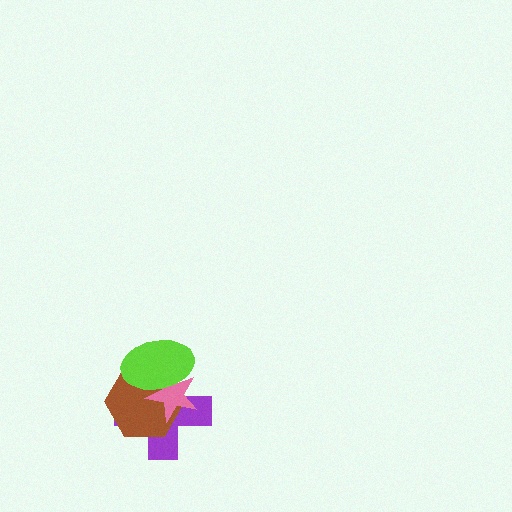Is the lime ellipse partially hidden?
No, no other shape covers it.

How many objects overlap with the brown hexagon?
3 objects overlap with the brown hexagon.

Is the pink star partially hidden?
Yes, it is partially covered by another shape.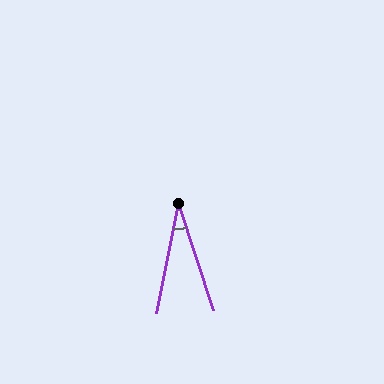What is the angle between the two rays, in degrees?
Approximately 29 degrees.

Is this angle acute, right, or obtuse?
It is acute.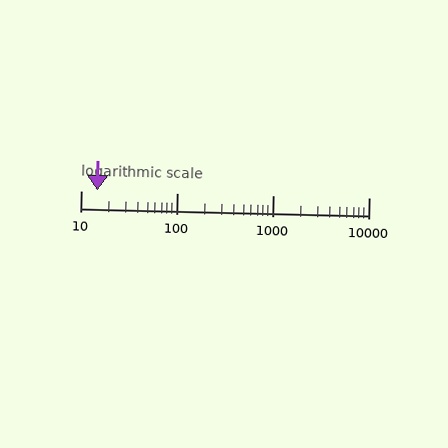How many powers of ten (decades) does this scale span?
The scale spans 3 decades, from 10 to 10000.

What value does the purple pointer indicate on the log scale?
The pointer indicates approximately 15.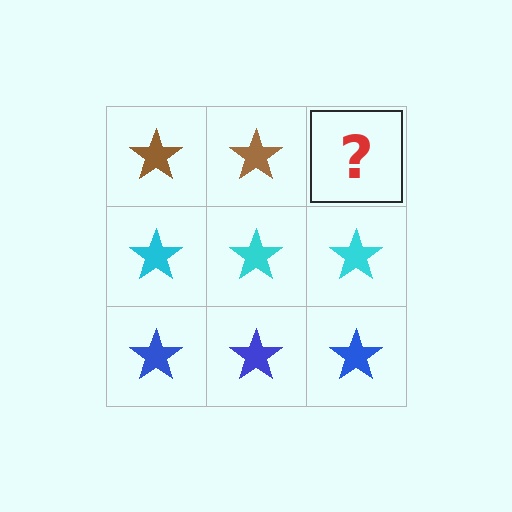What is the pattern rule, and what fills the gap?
The rule is that each row has a consistent color. The gap should be filled with a brown star.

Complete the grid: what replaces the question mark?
The question mark should be replaced with a brown star.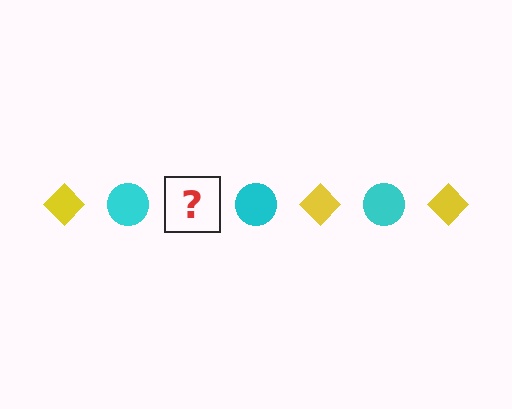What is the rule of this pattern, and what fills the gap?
The rule is that the pattern alternates between yellow diamond and cyan circle. The gap should be filled with a yellow diamond.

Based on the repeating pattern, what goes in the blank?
The blank should be a yellow diamond.